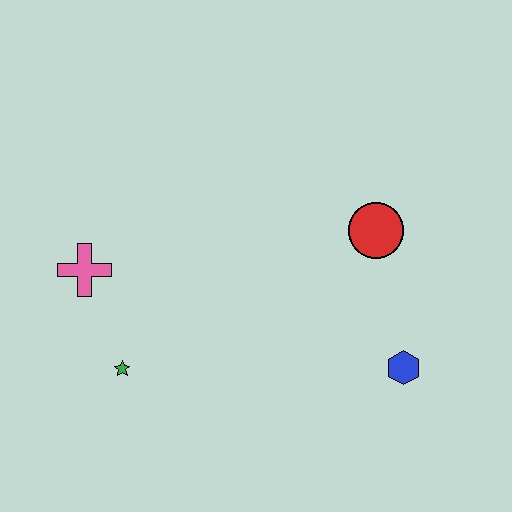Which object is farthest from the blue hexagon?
The pink cross is farthest from the blue hexagon.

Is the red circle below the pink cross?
No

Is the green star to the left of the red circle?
Yes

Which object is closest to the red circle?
The blue hexagon is closest to the red circle.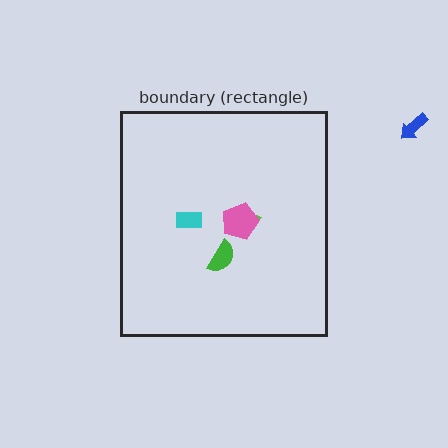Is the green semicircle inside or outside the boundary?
Inside.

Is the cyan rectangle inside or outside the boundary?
Inside.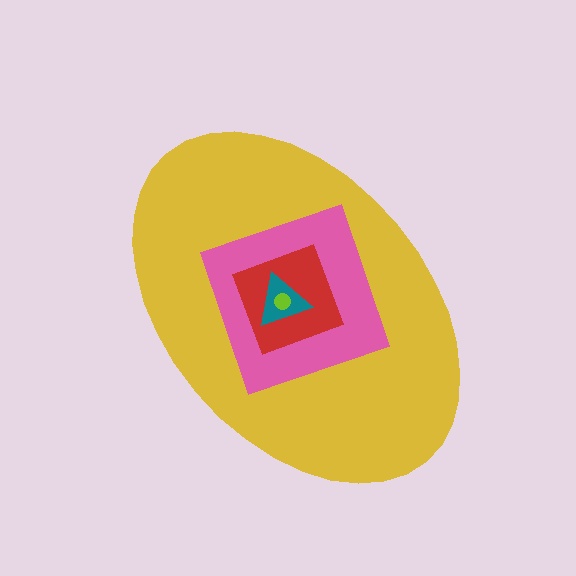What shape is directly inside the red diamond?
The teal triangle.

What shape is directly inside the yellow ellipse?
The pink square.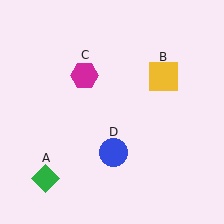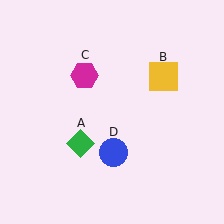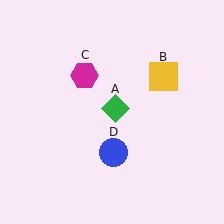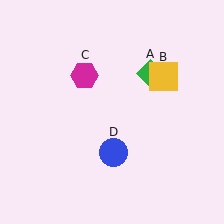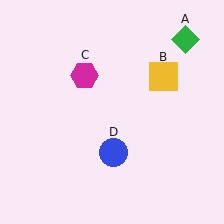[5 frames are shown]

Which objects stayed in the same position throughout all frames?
Yellow square (object B) and magenta hexagon (object C) and blue circle (object D) remained stationary.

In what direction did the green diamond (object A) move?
The green diamond (object A) moved up and to the right.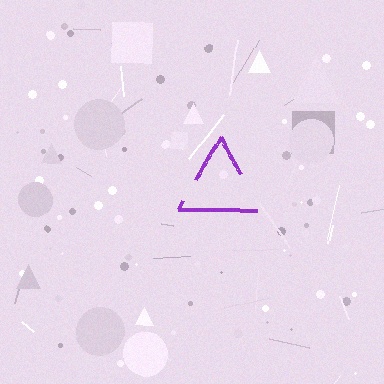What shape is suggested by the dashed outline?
The dashed outline suggests a triangle.